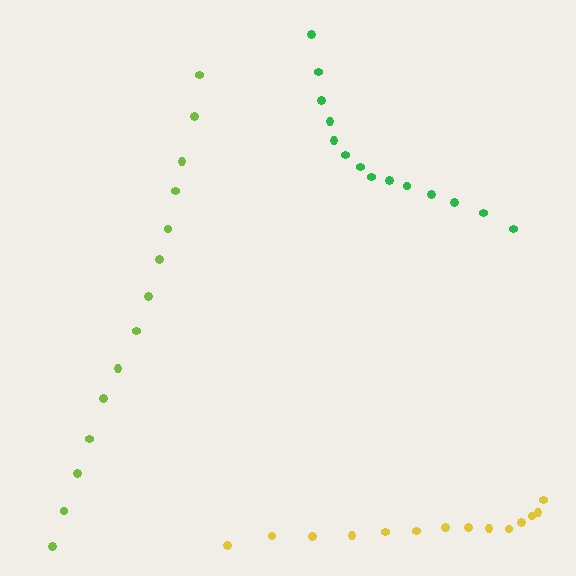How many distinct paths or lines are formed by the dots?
There are 3 distinct paths.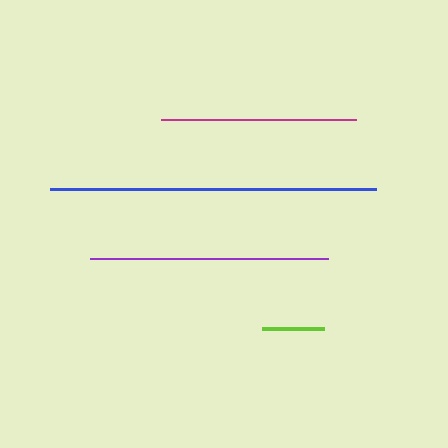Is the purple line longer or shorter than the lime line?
The purple line is longer than the lime line.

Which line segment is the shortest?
The lime line is the shortest at approximately 62 pixels.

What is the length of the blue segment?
The blue segment is approximately 326 pixels long.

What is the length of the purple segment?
The purple segment is approximately 238 pixels long.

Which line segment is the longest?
The blue line is the longest at approximately 326 pixels.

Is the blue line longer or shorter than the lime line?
The blue line is longer than the lime line.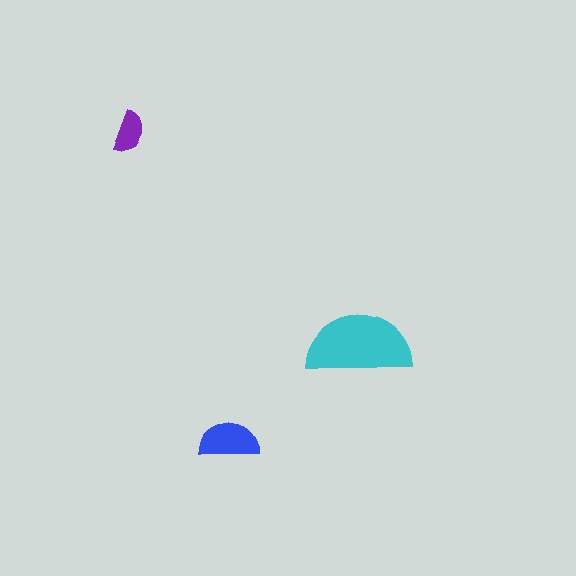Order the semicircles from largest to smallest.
the cyan one, the blue one, the purple one.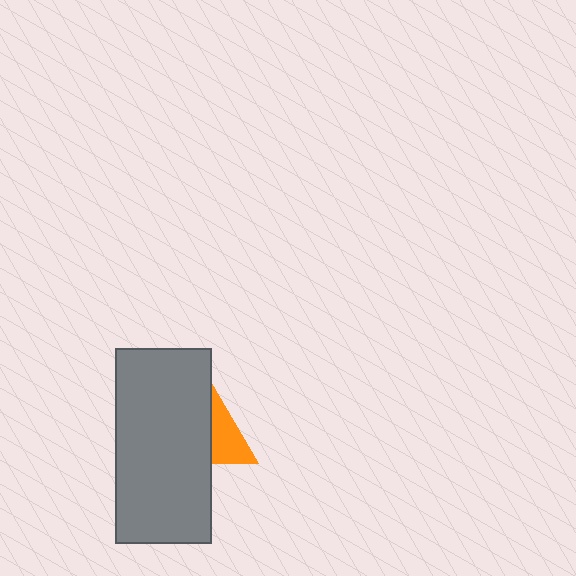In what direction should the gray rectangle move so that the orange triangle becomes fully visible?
The gray rectangle should move left. That is the shortest direction to clear the overlap and leave the orange triangle fully visible.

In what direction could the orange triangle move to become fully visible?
The orange triangle could move right. That would shift it out from behind the gray rectangle entirely.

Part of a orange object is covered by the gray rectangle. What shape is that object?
It is a triangle.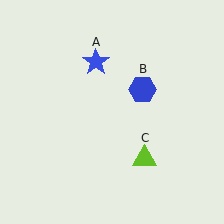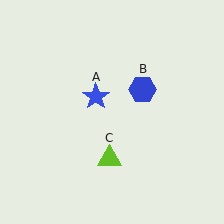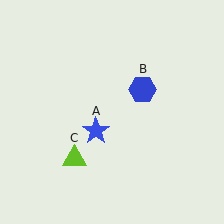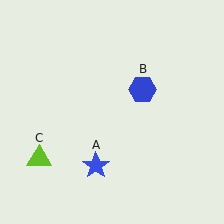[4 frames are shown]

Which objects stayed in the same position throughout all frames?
Blue hexagon (object B) remained stationary.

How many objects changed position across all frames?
2 objects changed position: blue star (object A), lime triangle (object C).